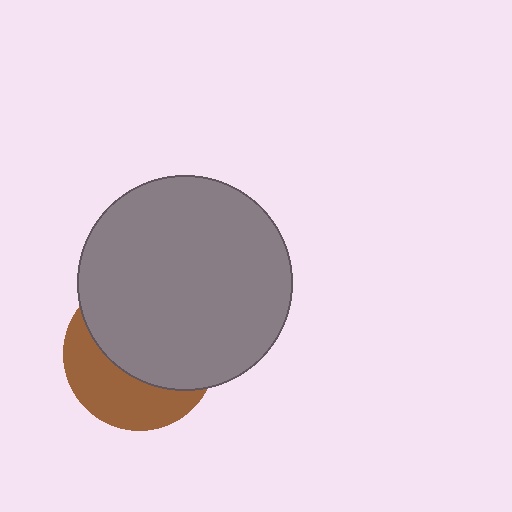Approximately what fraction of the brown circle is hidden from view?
Roughly 61% of the brown circle is hidden behind the gray circle.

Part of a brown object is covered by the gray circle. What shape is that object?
It is a circle.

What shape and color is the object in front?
The object in front is a gray circle.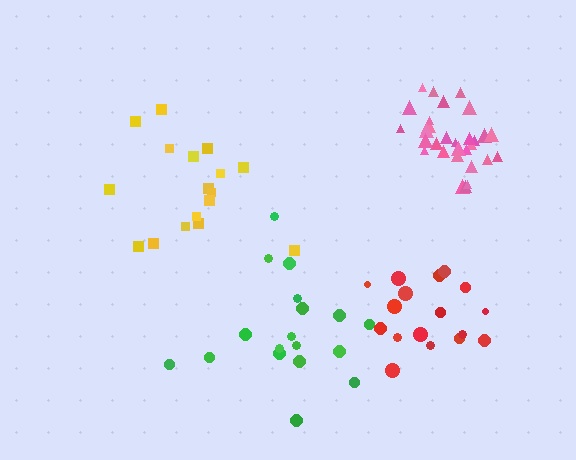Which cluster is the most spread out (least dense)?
Green.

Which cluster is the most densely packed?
Pink.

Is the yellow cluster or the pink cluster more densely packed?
Pink.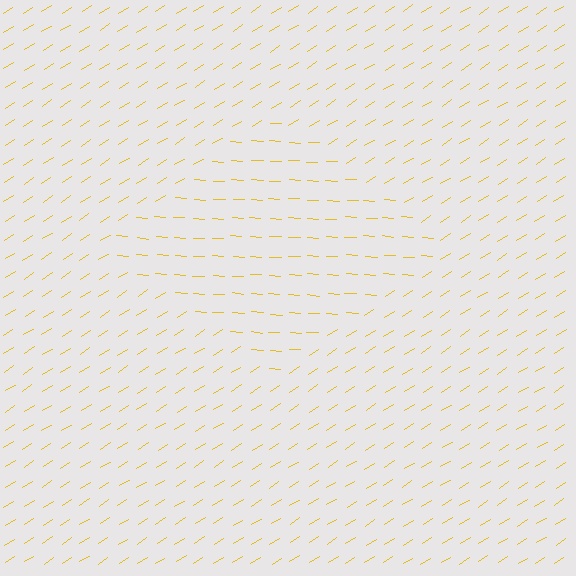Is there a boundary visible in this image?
Yes, there is a texture boundary formed by a change in line orientation.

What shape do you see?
I see a diamond.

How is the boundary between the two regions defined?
The boundary is defined purely by a change in line orientation (approximately 36 degrees difference). All lines are the same color and thickness.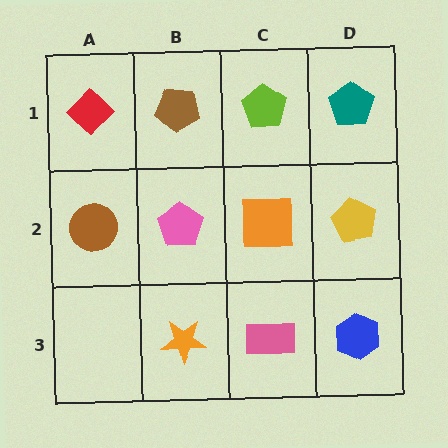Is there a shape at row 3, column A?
No, that cell is empty.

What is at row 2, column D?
A yellow pentagon.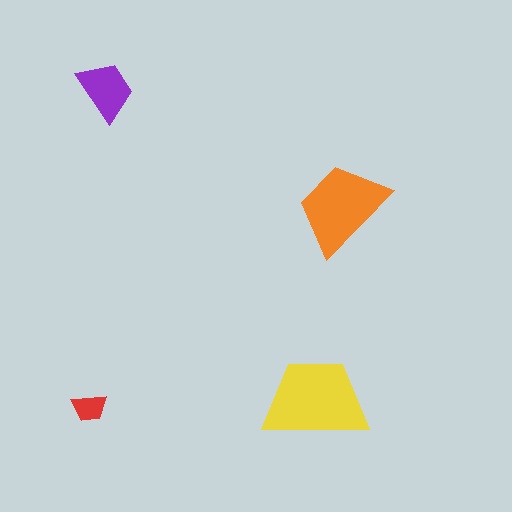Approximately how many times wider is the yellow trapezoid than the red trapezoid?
About 3 times wider.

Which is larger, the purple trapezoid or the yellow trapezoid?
The yellow one.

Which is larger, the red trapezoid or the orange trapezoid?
The orange one.